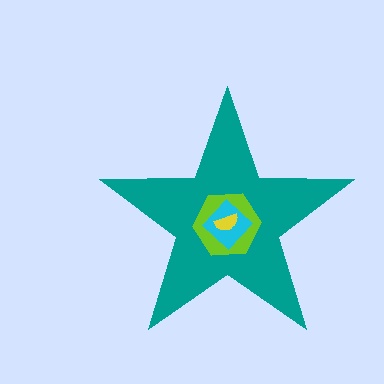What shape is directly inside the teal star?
The lime hexagon.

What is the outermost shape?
The teal star.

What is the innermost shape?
The yellow semicircle.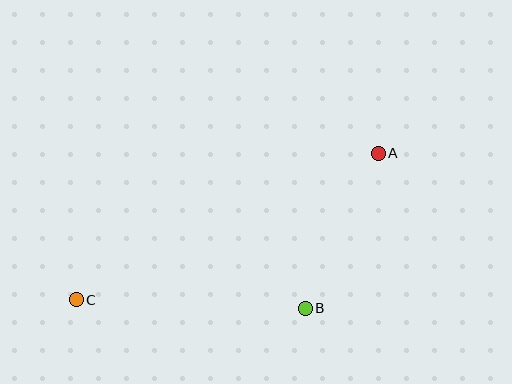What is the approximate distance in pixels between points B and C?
The distance between B and C is approximately 229 pixels.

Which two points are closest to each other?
Points A and B are closest to each other.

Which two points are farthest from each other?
Points A and C are farthest from each other.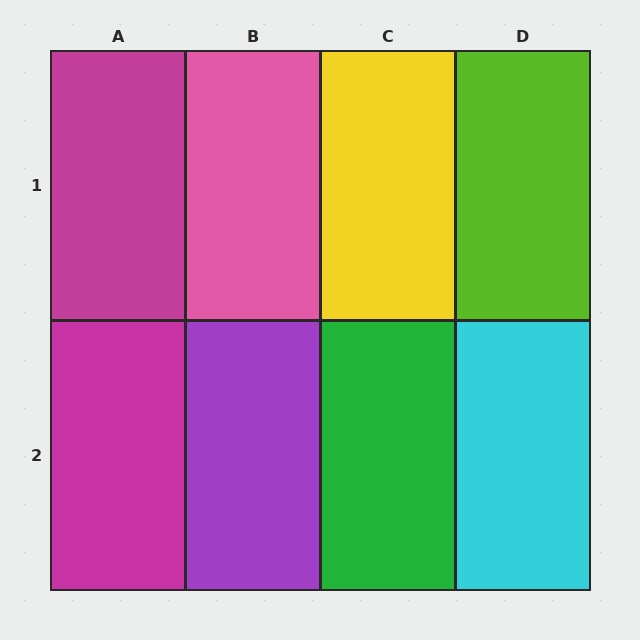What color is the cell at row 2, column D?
Cyan.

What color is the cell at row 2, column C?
Green.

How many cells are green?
1 cell is green.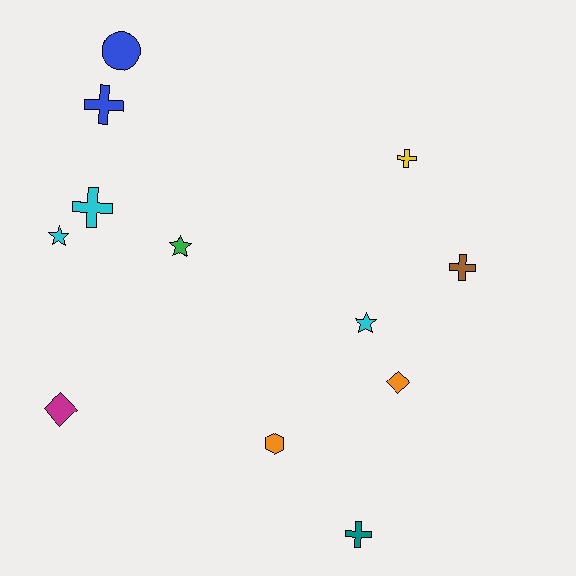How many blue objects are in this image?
There are 2 blue objects.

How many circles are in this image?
There is 1 circle.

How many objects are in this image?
There are 12 objects.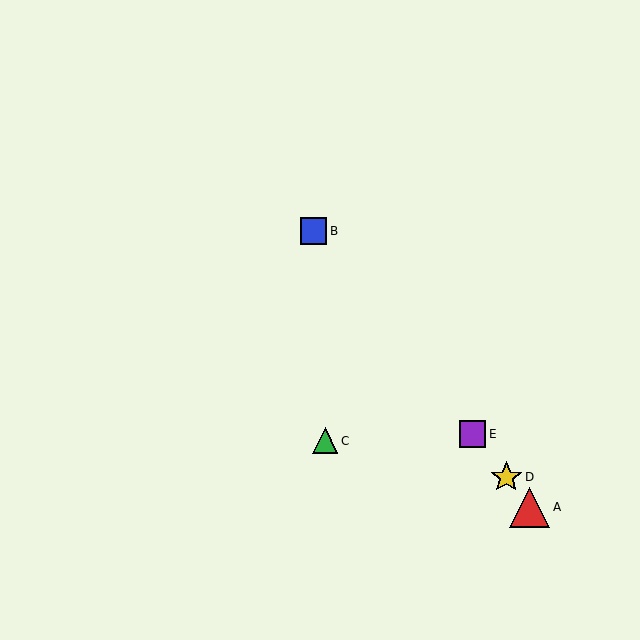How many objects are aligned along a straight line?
4 objects (A, B, D, E) are aligned along a straight line.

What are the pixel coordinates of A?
Object A is at (530, 507).